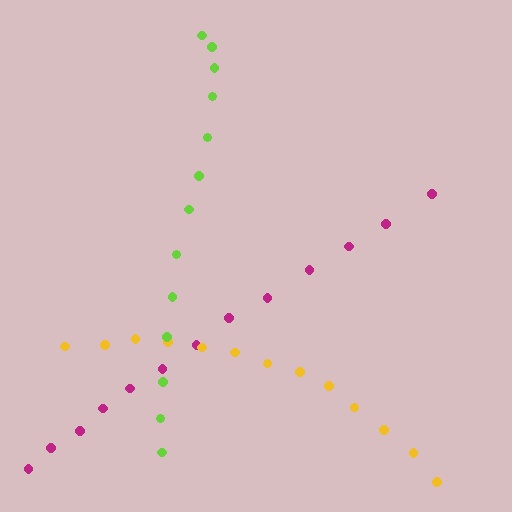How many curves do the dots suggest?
There are 3 distinct paths.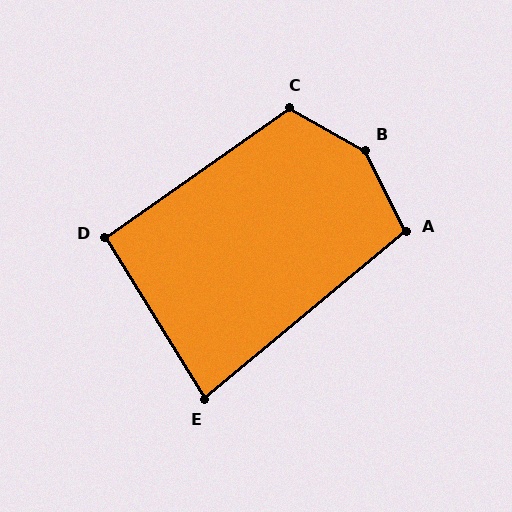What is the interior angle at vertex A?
Approximately 103 degrees (obtuse).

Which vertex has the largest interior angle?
B, at approximately 146 degrees.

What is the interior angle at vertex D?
Approximately 93 degrees (approximately right).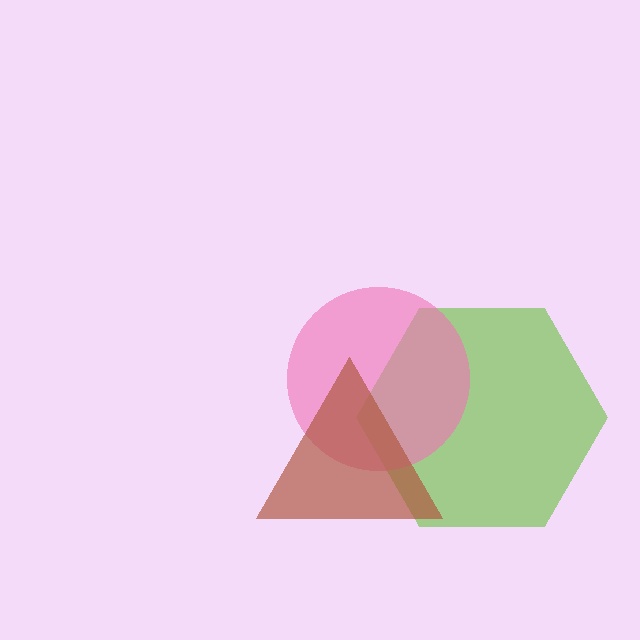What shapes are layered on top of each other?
The layered shapes are: a lime hexagon, a pink circle, a brown triangle.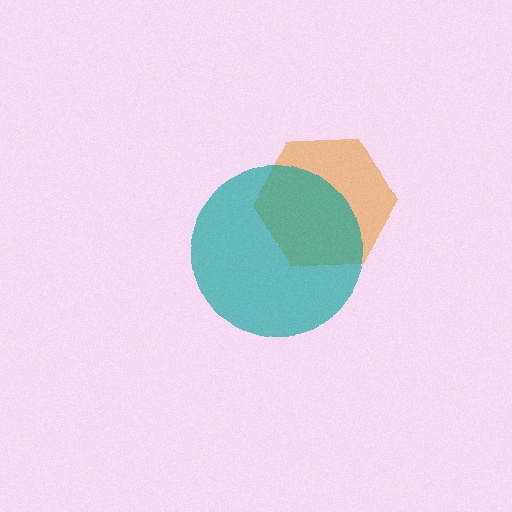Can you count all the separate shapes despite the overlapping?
Yes, there are 2 separate shapes.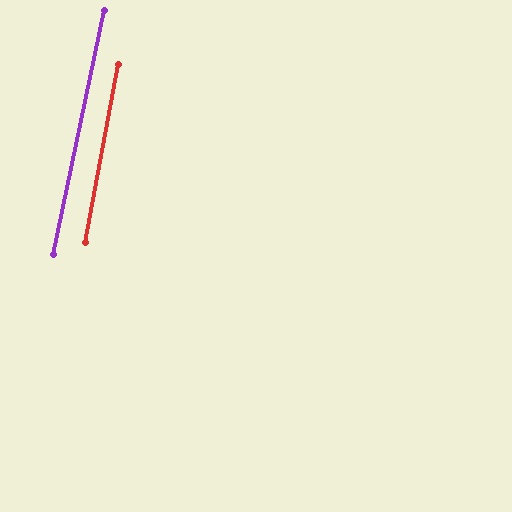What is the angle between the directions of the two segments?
Approximately 1 degree.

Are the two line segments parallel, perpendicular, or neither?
Parallel — their directions differ by only 1.3°.